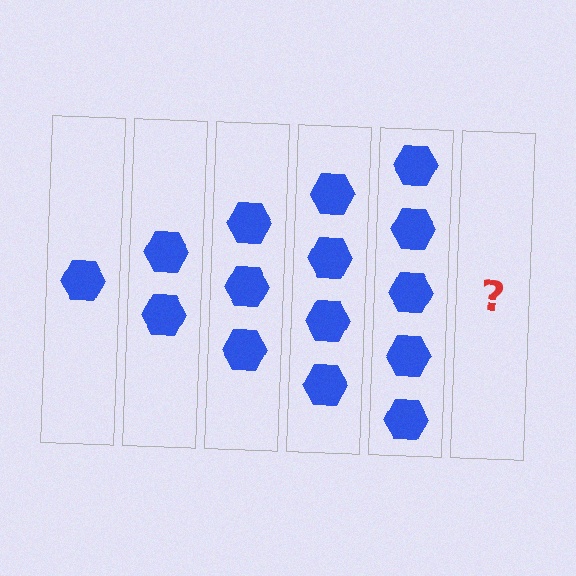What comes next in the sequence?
The next element should be 6 hexagons.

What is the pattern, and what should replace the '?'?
The pattern is that each step adds one more hexagon. The '?' should be 6 hexagons.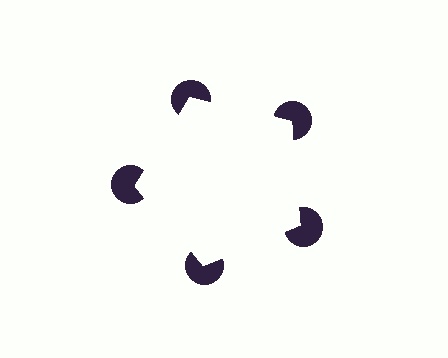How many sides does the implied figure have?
5 sides.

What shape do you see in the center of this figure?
An illusory pentagon — its edges are inferred from the aligned wedge cuts in the pac-man discs, not physically drawn.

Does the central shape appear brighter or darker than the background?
It typically appears slightly brighter than the background, even though no actual brightness change is drawn.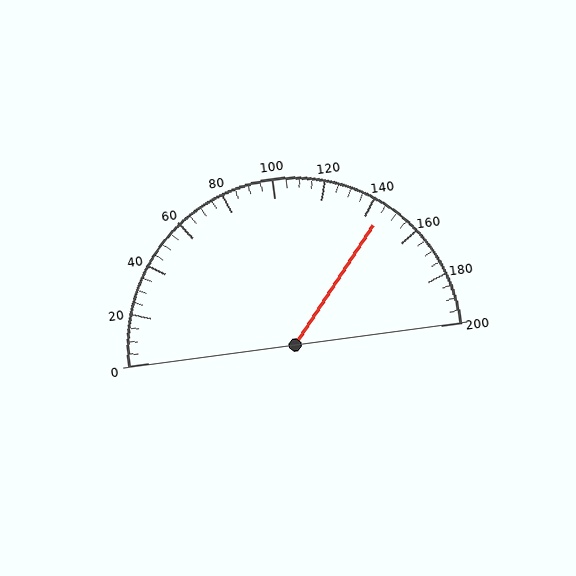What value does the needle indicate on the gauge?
The needle indicates approximately 145.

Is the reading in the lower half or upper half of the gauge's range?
The reading is in the upper half of the range (0 to 200).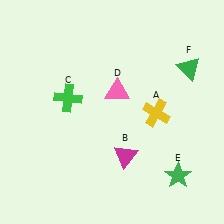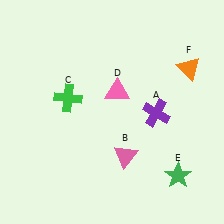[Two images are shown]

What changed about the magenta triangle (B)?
In Image 1, B is magenta. In Image 2, it changed to pink.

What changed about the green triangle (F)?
In Image 1, F is green. In Image 2, it changed to orange.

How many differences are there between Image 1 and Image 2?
There are 3 differences between the two images.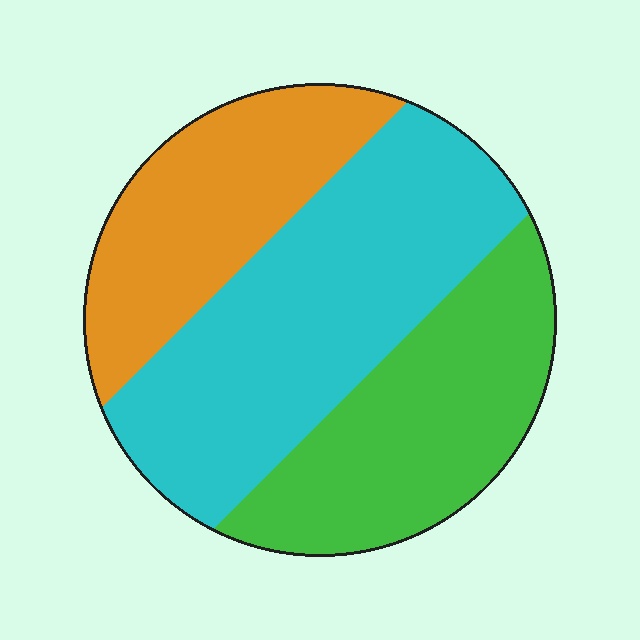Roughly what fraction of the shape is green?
Green covers 31% of the shape.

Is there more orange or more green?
Green.